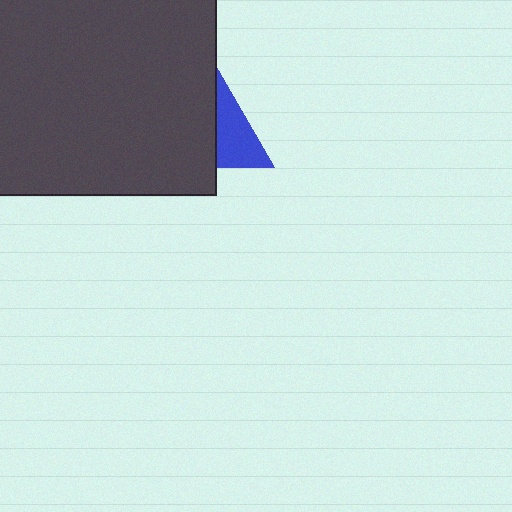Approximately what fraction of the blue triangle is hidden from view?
Roughly 59% of the blue triangle is hidden behind the dark gray rectangle.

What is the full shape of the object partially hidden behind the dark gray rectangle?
The partially hidden object is a blue triangle.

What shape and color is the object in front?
The object in front is a dark gray rectangle.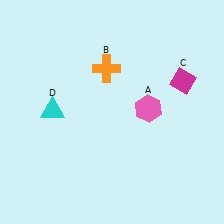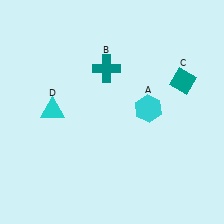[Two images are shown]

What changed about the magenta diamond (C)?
In Image 1, C is magenta. In Image 2, it changed to teal.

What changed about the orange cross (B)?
In Image 1, B is orange. In Image 2, it changed to teal.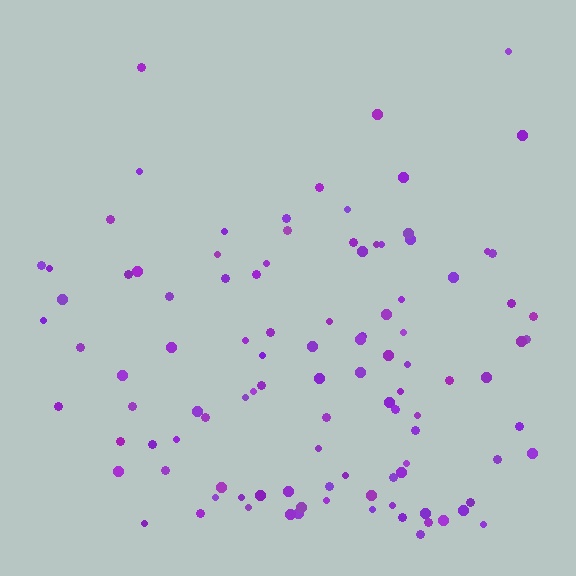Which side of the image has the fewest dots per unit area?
The top.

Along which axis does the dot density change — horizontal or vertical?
Vertical.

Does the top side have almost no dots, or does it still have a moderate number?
Still a moderate number, just noticeably fewer than the bottom.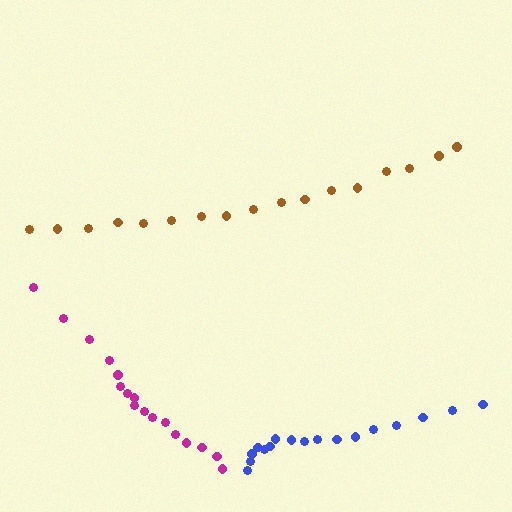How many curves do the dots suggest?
There are 3 distinct paths.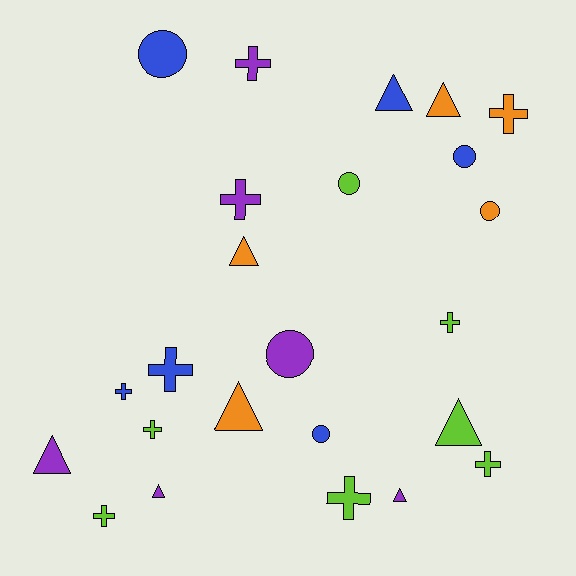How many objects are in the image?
There are 24 objects.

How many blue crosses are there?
There are 2 blue crosses.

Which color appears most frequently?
Lime, with 7 objects.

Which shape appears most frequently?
Cross, with 10 objects.